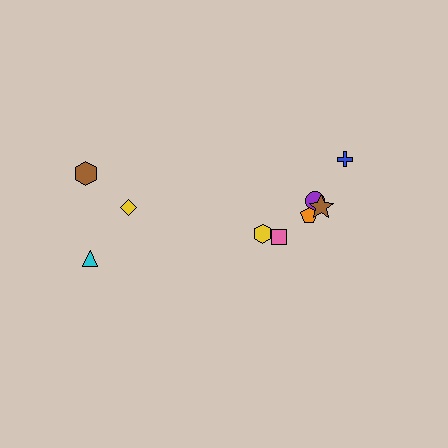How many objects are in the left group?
There are 3 objects.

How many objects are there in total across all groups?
There are 9 objects.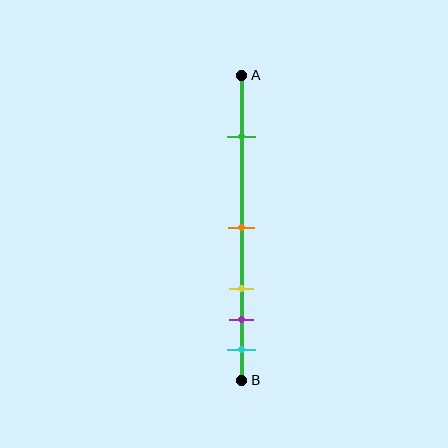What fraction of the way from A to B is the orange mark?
The orange mark is approximately 50% (0.5) of the way from A to B.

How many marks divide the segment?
There are 5 marks dividing the segment.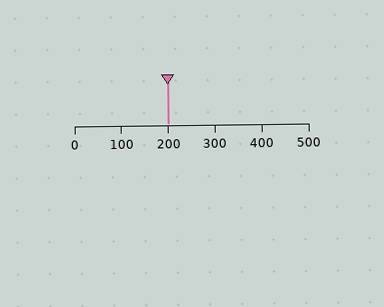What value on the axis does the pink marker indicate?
The marker indicates approximately 200.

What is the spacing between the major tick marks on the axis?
The major ticks are spaced 100 apart.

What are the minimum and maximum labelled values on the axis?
The axis runs from 0 to 500.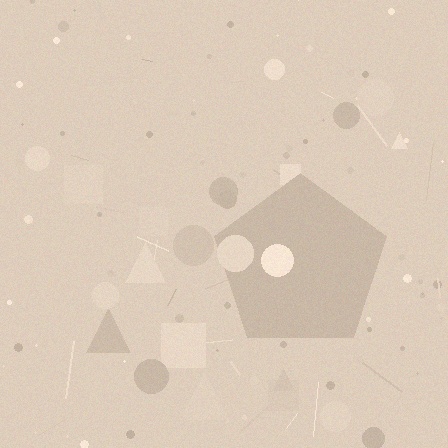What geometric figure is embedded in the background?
A pentagon is embedded in the background.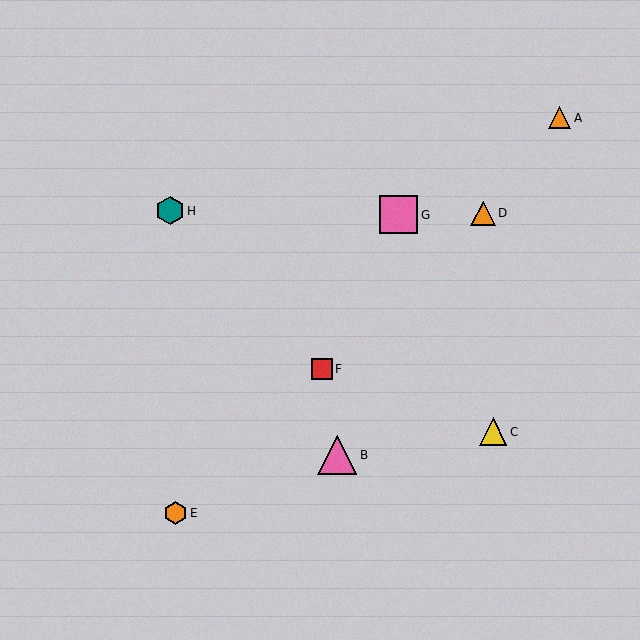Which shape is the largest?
The pink triangle (labeled B) is the largest.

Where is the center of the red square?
The center of the red square is at (322, 369).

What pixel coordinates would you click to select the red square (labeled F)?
Click at (322, 369) to select the red square F.